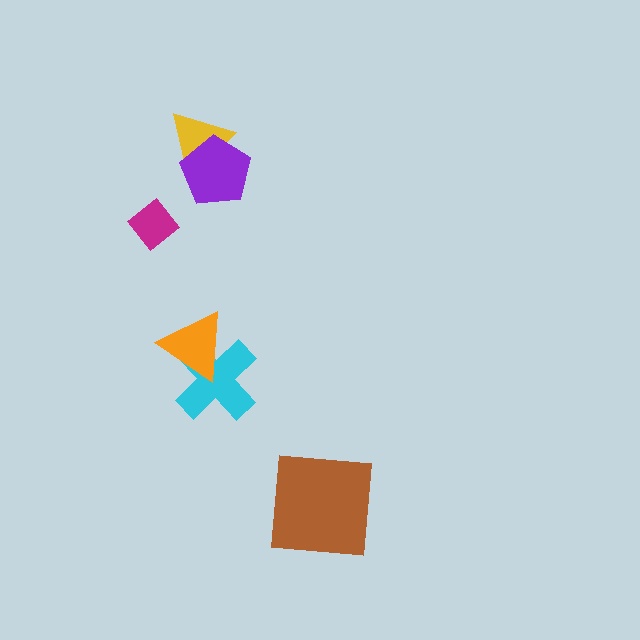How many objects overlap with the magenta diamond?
0 objects overlap with the magenta diamond.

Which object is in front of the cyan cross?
The orange triangle is in front of the cyan cross.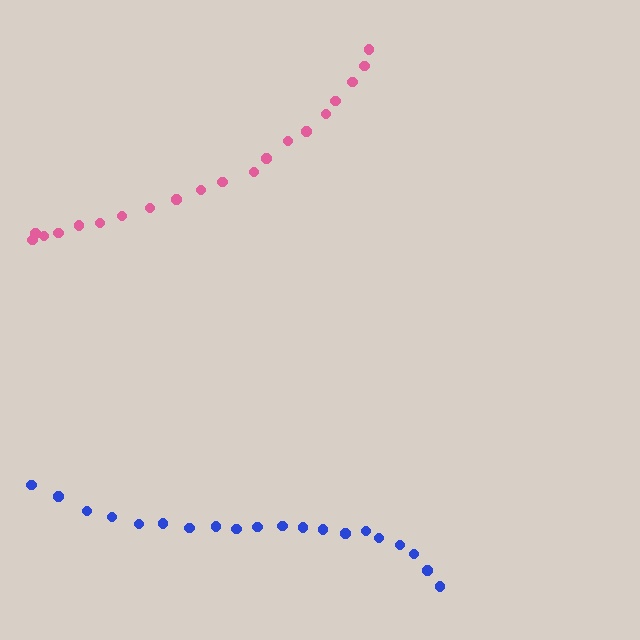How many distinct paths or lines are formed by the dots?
There are 2 distinct paths.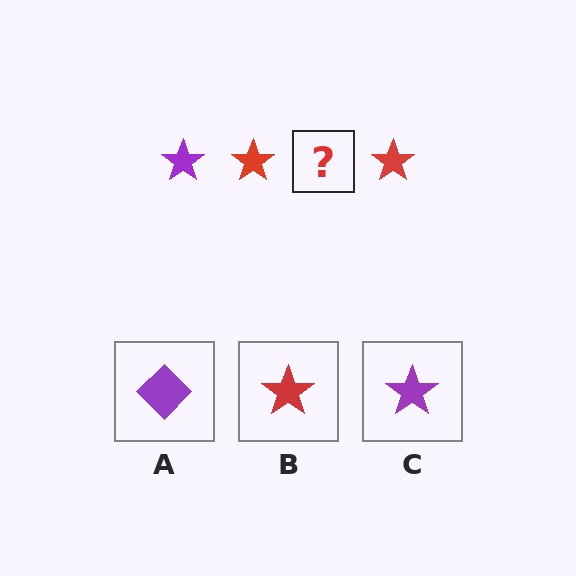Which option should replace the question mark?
Option C.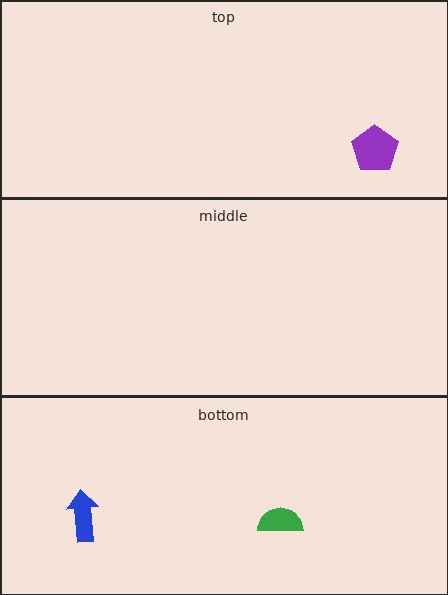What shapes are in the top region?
The purple pentagon.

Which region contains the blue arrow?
The bottom region.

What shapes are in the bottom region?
The blue arrow, the green semicircle.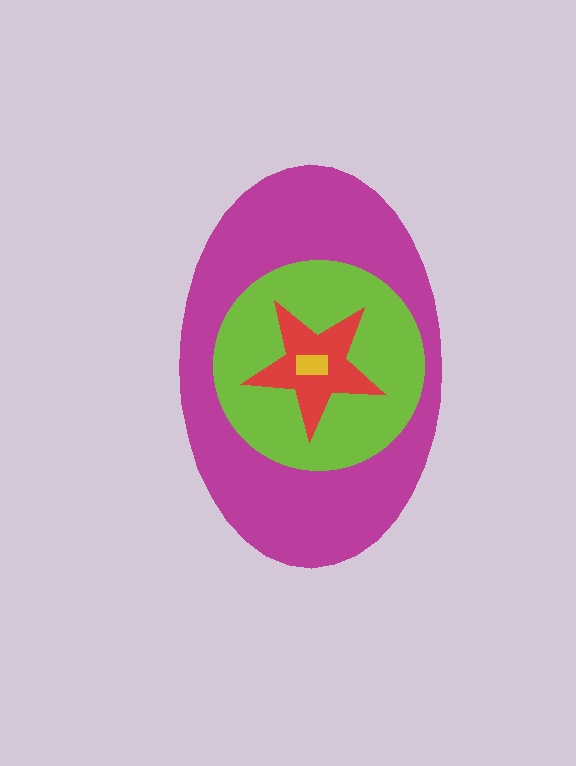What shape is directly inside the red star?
The yellow rectangle.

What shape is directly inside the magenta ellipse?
The lime circle.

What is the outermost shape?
The magenta ellipse.